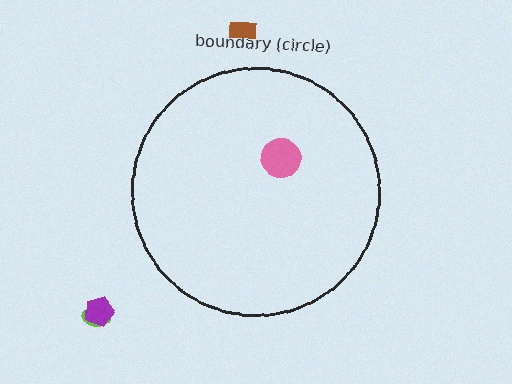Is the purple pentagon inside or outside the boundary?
Outside.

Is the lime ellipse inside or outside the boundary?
Outside.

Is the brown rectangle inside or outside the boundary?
Outside.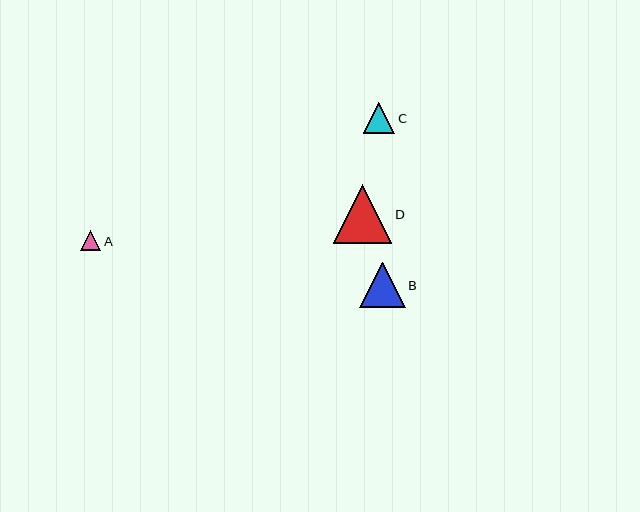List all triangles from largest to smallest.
From largest to smallest: D, B, C, A.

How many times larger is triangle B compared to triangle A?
Triangle B is approximately 2.3 times the size of triangle A.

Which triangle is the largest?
Triangle D is the largest with a size of approximately 59 pixels.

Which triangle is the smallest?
Triangle A is the smallest with a size of approximately 20 pixels.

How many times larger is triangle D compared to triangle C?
Triangle D is approximately 1.9 times the size of triangle C.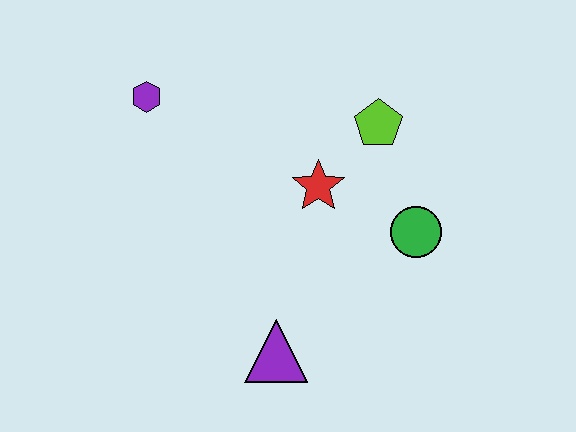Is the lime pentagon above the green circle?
Yes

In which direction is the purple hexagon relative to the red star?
The purple hexagon is to the left of the red star.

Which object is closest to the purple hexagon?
The red star is closest to the purple hexagon.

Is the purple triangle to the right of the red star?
No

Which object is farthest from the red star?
The purple hexagon is farthest from the red star.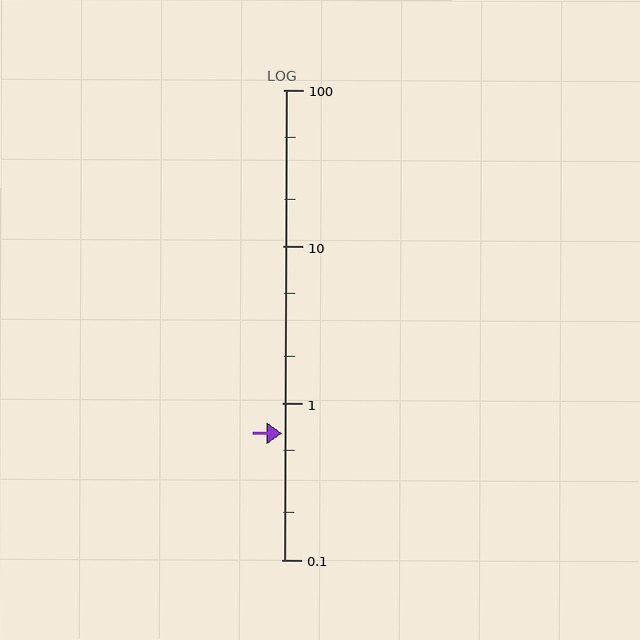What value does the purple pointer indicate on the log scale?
The pointer indicates approximately 0.64.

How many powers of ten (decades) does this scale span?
The scale spans 3 decades, from 0.1 to 100.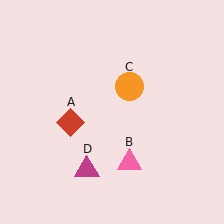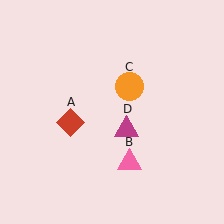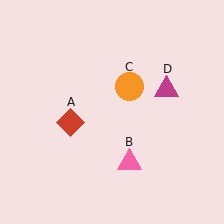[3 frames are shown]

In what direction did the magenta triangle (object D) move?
The magenta triangle (object D) moved up and to the right.